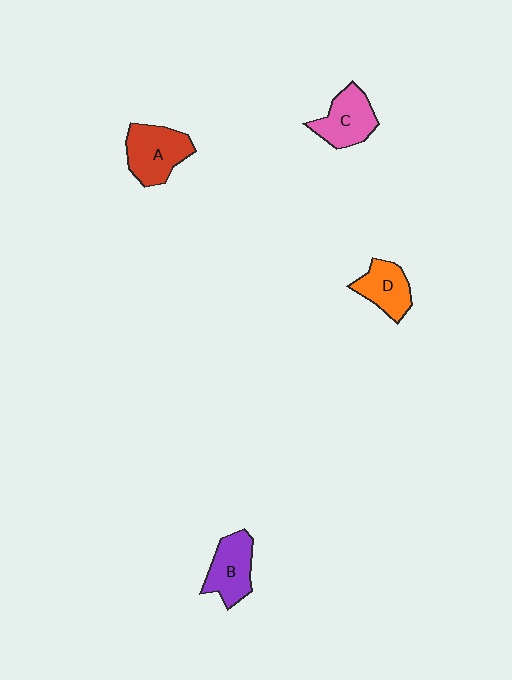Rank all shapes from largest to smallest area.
From largest to smallest: A (red), C (pink), B (purple), D (orange).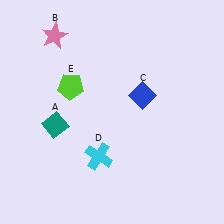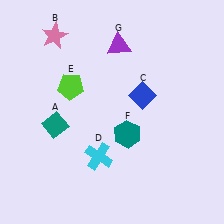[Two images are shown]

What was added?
A teal hexagon (F), a purple triangle (G) were added in Image 2.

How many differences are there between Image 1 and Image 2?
There are 2 differences between the two images.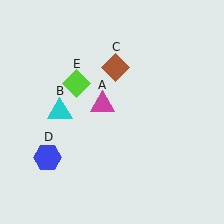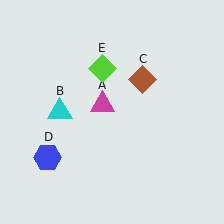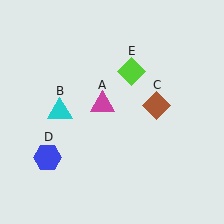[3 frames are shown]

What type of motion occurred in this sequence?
The brown diamond (object C), lime diamond (object E) rotated clockwise around the center of the scene.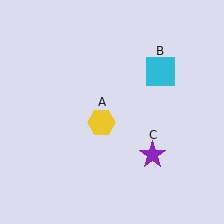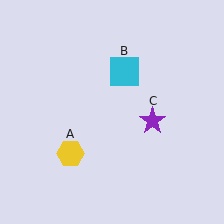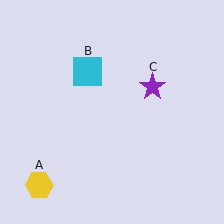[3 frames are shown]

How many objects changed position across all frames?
3 objects changed position: yellow hexagon (object A), cyan square (object B), purple star (object C).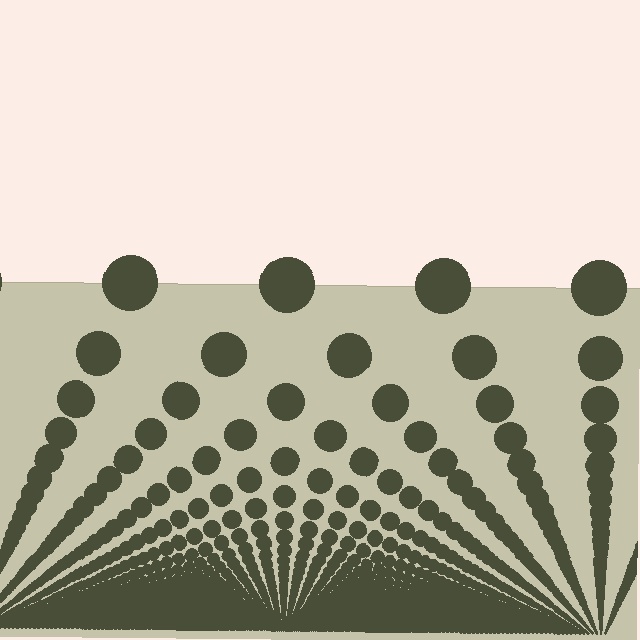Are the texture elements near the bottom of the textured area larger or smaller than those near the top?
Smaller. The gradient is inverted — elements near the bottom are smaller and denser.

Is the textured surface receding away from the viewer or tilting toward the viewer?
The surface appears to tilt toward the viewer. Texture elements get larger and sparser toward the top.